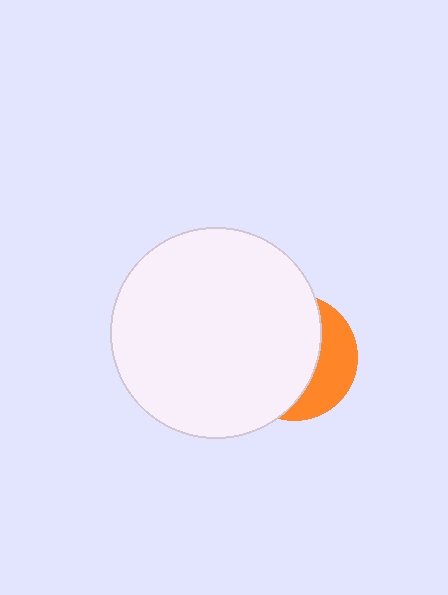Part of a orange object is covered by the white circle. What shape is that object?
It is a circle.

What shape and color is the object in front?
The object in front is a white circle.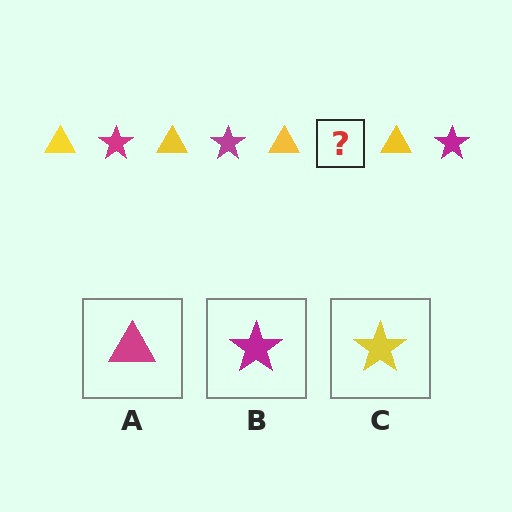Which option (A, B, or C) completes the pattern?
B.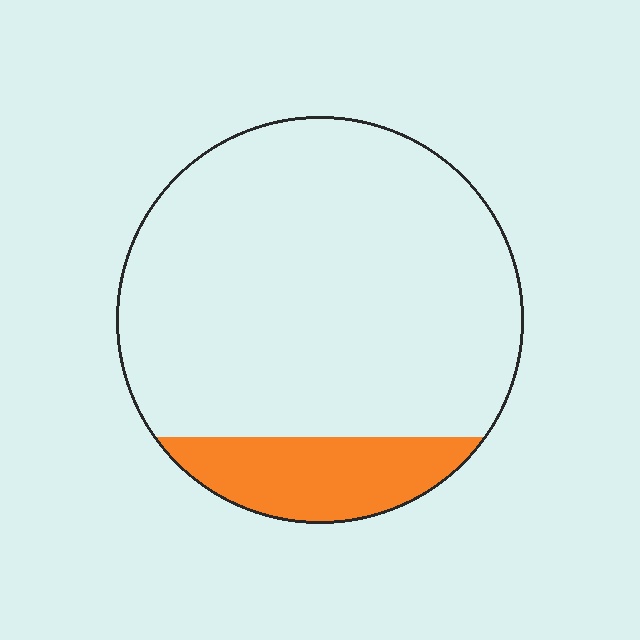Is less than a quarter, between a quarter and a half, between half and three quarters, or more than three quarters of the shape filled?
Less than a quarter.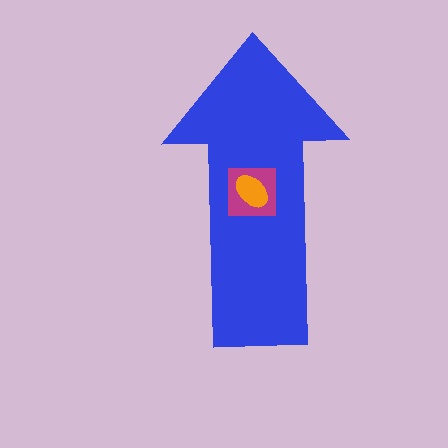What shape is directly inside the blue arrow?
The magenta square.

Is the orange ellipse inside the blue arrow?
Yes.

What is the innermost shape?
The orange ellipse.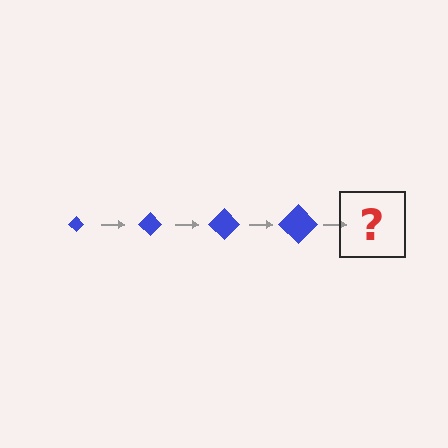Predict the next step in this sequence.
The next step is a blue diamond, larger than the previous one.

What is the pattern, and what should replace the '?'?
The pattern is that the diamond gets progressively larger each step. The '?' should be a blue diamond, larger than the previous one.